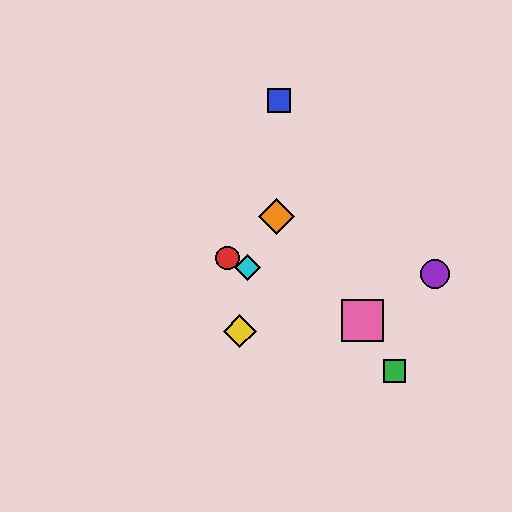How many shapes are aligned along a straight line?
3 shapes (the red circle, the cyan diamond, the pink square) are aligned along a straight line.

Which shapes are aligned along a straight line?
The red circle, the cyan diamond, the pink square are aligned along a straight line.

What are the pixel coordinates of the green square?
The green square is at (394, 371).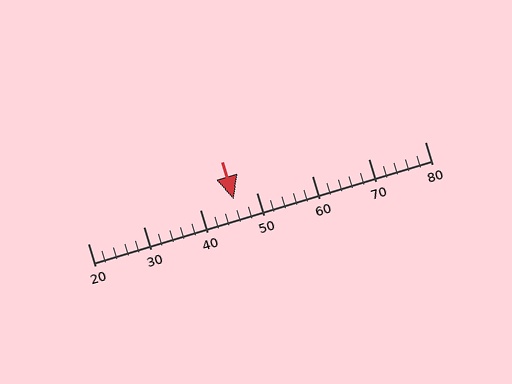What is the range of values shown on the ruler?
The ruler shows values from 20 to 80.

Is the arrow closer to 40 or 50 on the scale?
The arrow is closer to 50.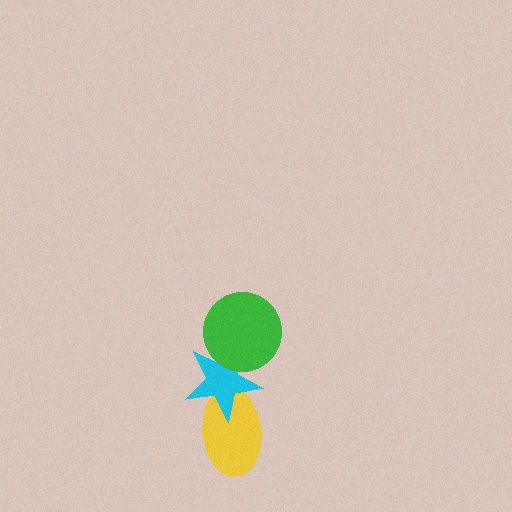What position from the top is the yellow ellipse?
The yellow ellipse is 3rd from the top.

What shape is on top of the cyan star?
The green circle is on top of the cyan star.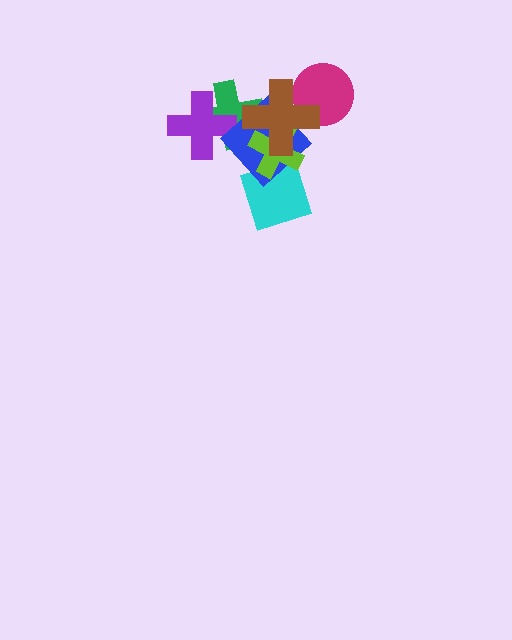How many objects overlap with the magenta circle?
1 object overlaps with the magenta circle.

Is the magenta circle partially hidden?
Yes, it is partially covered by another shape.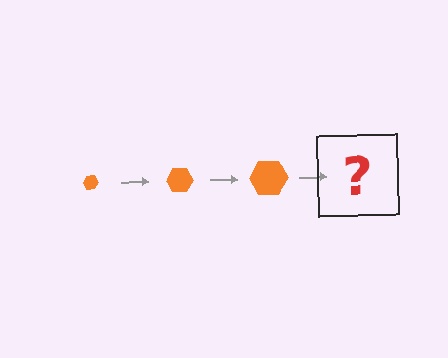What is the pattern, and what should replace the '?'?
The pattern is that the hexagon gets progressively larger each step. The '?' should be an orange hexagon, larger than the previous one.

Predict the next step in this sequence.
The next step is an orange hexagon, larger than the previous one.